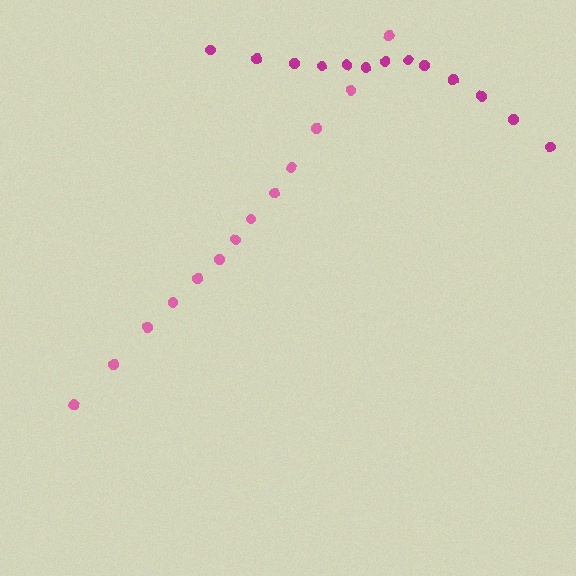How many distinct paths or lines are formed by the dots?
There are 2 distinct paths.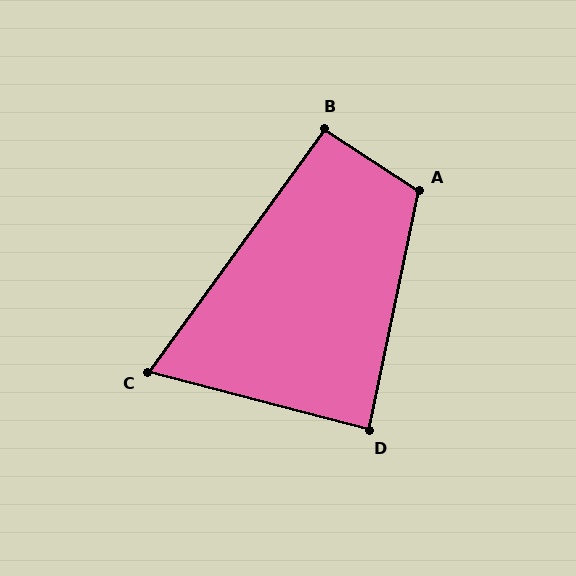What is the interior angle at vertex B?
Approximately 93 degrees (approximately right).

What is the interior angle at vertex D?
Approximately 87 degrees (approximately right).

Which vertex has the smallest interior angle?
C, at approximately 69 degrees.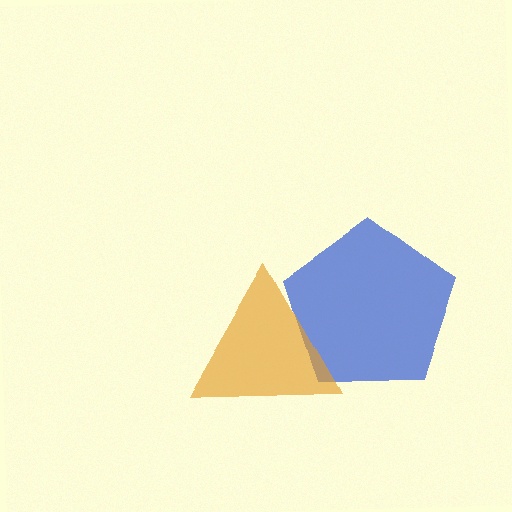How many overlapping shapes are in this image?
There are 2 overlapping shapes in the image.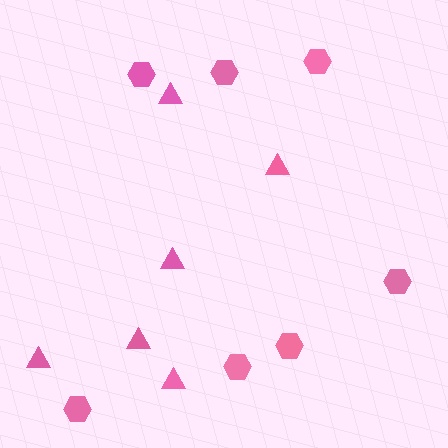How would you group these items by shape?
There are 2 groups: one group of hexagons (7) and one group of triangles (6).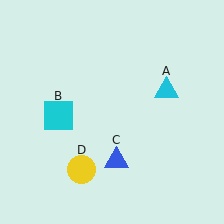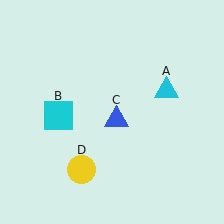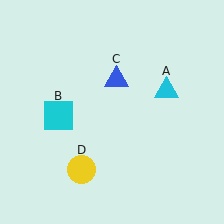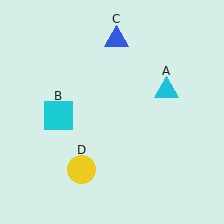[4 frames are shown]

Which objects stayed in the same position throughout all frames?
Cyan triangle (object A) and cyan square (object B) and yellow circle (object D) remained stationary.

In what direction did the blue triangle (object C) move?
The blue triangle (object C) moved up.